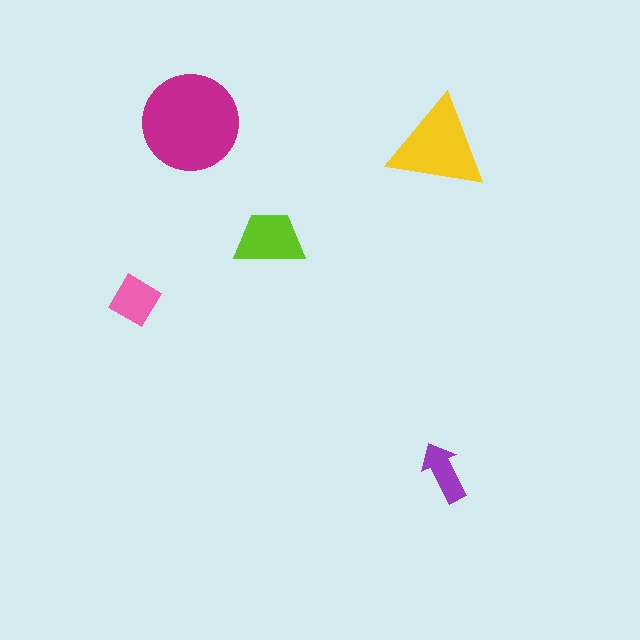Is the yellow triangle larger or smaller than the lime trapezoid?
Larger.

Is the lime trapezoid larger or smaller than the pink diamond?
Larger.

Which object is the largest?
The magenta circle.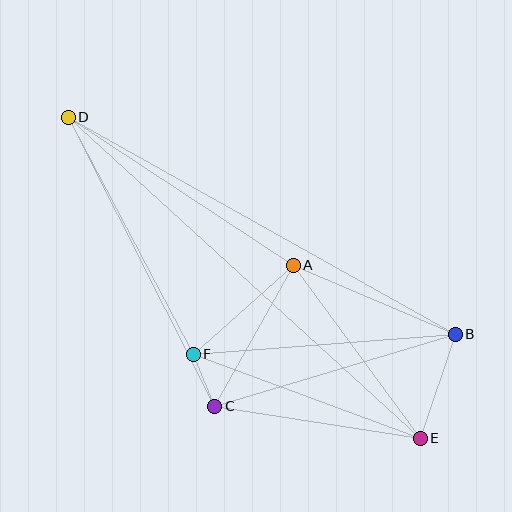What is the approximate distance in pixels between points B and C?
The distance between B and C is approximately 251 pixels.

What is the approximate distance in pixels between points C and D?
The distance between C and D is approximately 324 pixels.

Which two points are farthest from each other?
Points D and E are farthest from each other.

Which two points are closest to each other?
Points C and F are closest to each other.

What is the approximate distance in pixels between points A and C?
The distance between A and C is approximately 161 pixels.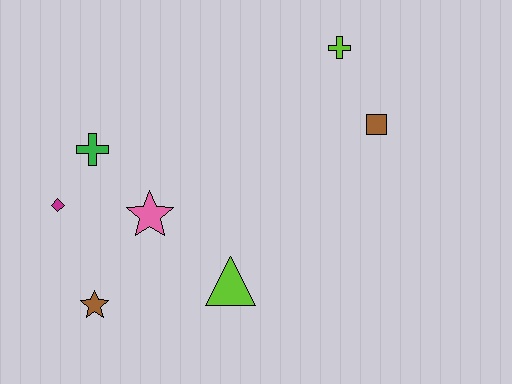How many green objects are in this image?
There is 1 green object.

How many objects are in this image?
There are 7 objects.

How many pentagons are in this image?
There are no pentagons.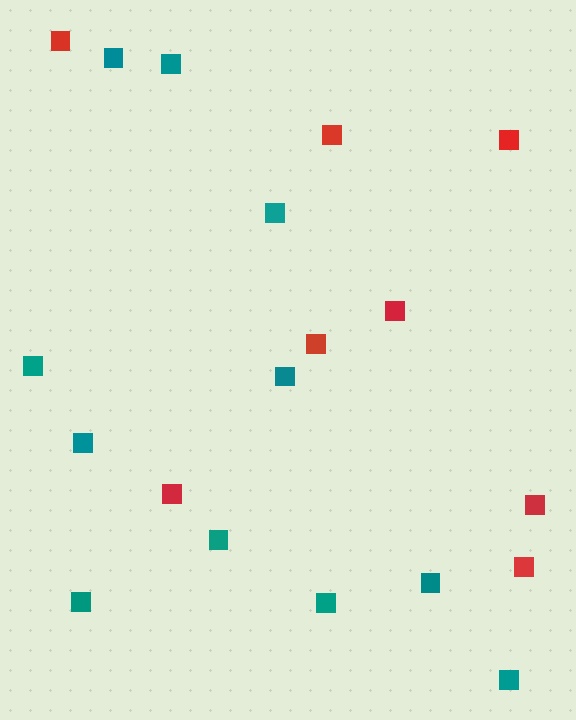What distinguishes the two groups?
There are 2 groups: one group of red squares (8) and one group of teal squares (11).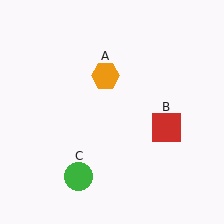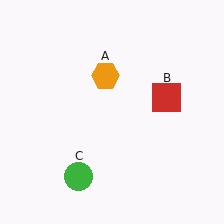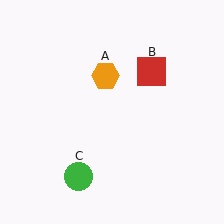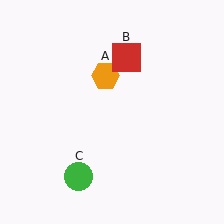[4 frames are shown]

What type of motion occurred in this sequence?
The red square (object B) rotated counterclockwise around the center of the scene.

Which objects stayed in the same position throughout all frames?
Orange hexagon (object A) and green circle (object C) remained stationary.